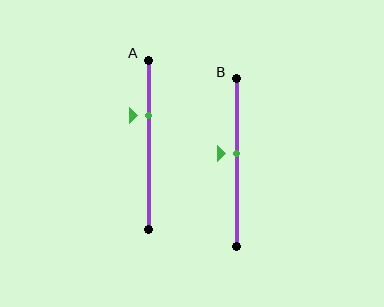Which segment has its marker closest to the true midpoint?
Segment B has its marker closest to the true midpoint.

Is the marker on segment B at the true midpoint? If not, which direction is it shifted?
No, the marker on segment B is shifted upward by about 5% of the segment length.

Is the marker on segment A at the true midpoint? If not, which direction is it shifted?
No, the marker on segment A is shifted upward by about 17% of the segment length.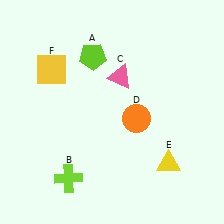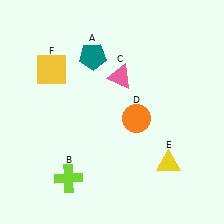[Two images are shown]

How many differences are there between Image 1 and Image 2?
There is 1 difference between the two images.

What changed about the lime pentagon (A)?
In Image 1, A is lime. In Image 2, it changed to teal.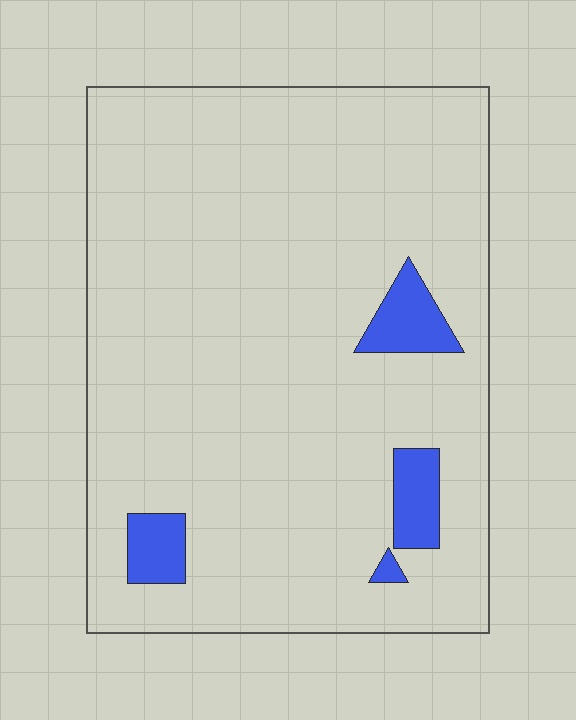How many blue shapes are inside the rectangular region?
4.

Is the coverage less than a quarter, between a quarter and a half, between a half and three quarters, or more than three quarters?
Less than a quarter.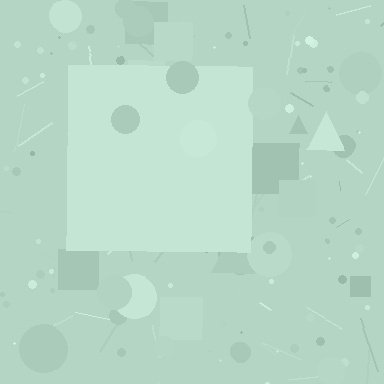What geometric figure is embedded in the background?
A square is embedded in the background.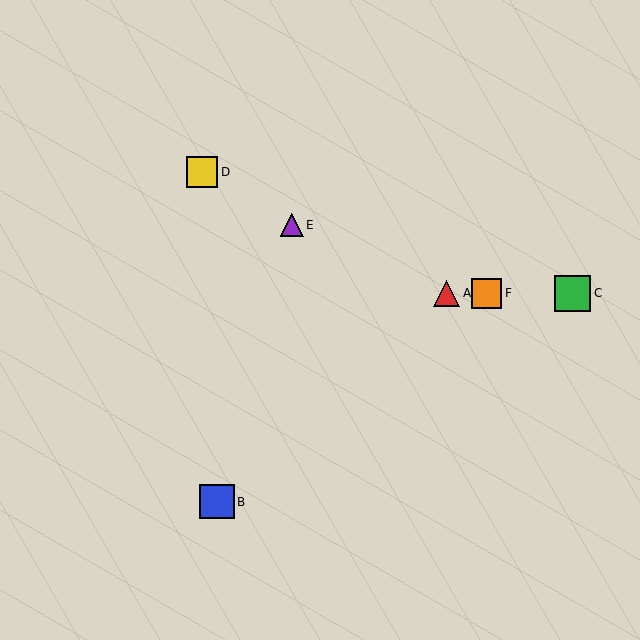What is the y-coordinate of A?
Object A is at y≈293.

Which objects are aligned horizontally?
Objects A, C, F are aligned horizontally.